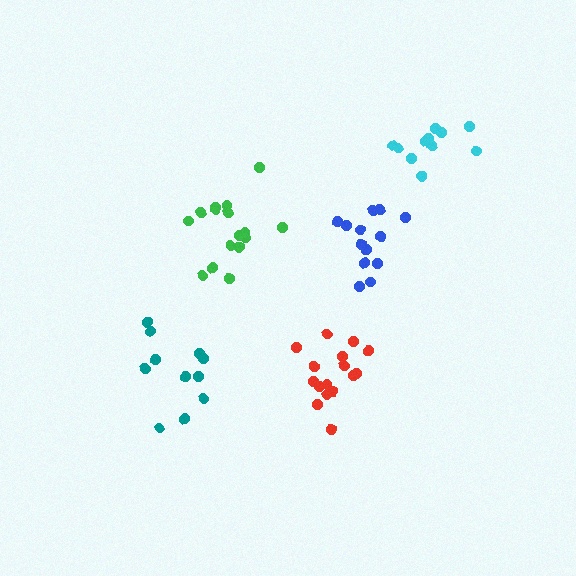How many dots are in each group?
Group 1: 16 dots, Group 2: 11 dots, Group 3: 13 dots, Group 4: 11 dots, Group 5: 16 dots (67 total).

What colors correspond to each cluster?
The clusters are colored: green, teal, blue, cyan, red.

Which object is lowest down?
The red cluster is bottommost.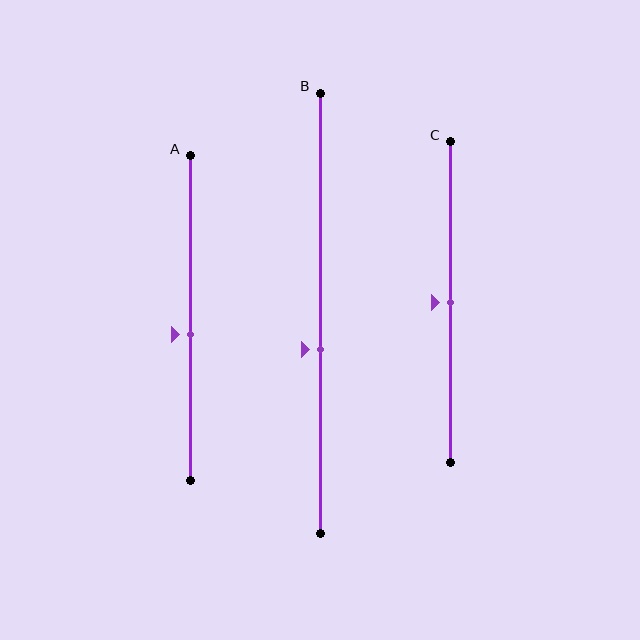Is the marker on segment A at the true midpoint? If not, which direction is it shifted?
No, the marker on segment A is shifted downward by about 5% of the segment length.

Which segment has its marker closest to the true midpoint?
Segment C has its marker closest to the true midpoint.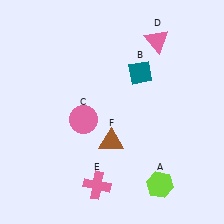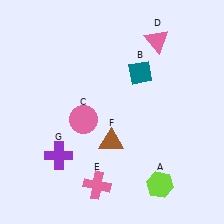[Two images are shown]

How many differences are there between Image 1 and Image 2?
There is 1 difference between the two images.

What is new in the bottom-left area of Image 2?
A purple cross (G) was added in the bottom-left area of Image 2.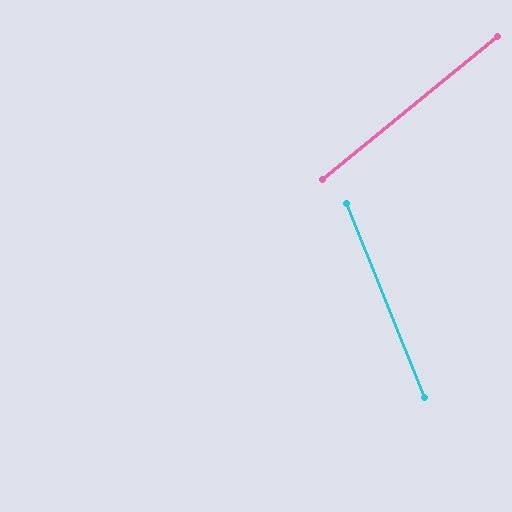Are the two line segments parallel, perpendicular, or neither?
Neither parallel nor perpendicular — they differ by about 73°.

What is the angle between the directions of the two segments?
Approximately 73 degrees.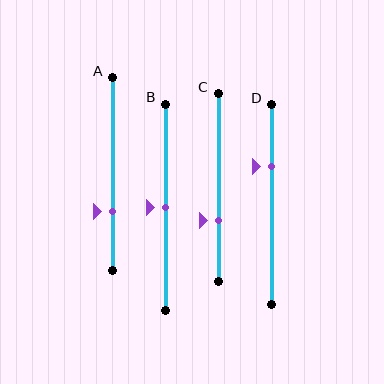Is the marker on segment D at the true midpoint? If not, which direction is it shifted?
No, the marker on segment D is shifted upward by about 19% of the segment length.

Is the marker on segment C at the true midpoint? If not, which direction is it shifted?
No, the marker on segment C is shifted downward by about 18% of the segment length.